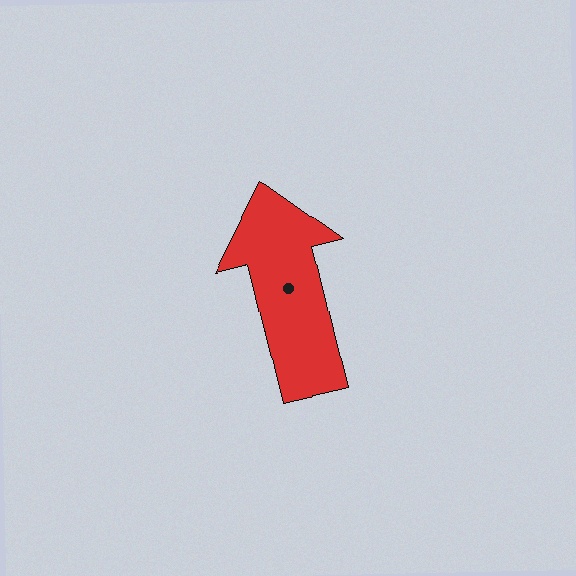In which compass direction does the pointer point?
North.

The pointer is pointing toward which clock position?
Roughly 12 o'clock.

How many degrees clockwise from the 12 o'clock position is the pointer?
Approximately 346 degrees.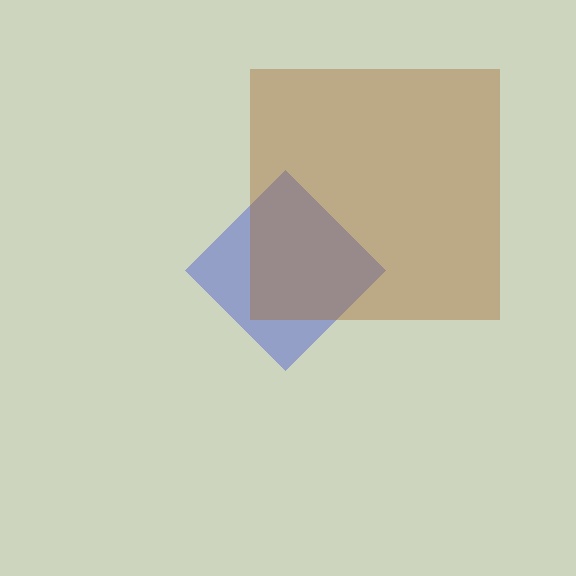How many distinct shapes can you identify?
There are 2 distinct shapes: a blue diamond, a brown square.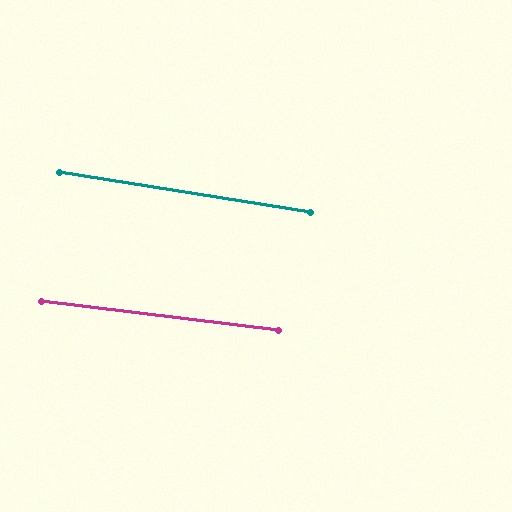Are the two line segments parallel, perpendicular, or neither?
Parallel — their directions differ by only 2.0°.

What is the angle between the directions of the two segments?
Approximately 2 degrees.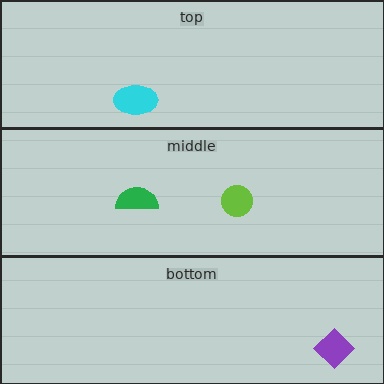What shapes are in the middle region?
The green semicircle, the lime circle.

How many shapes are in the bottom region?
1.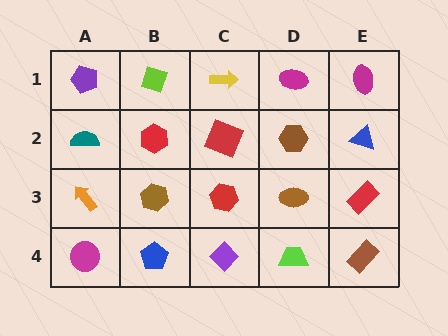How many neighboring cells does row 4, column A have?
2.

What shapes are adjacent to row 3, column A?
A teal semicircle (row 2, column A), a magenta circle (row 4, column A), a brown hexagon (row 3, column B).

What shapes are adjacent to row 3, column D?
A brown hexagon (row 2, column D), a lime trapezoid (row 4, column D), a red hexagon (row 3, column C), a red rectangle (row 3, column E).